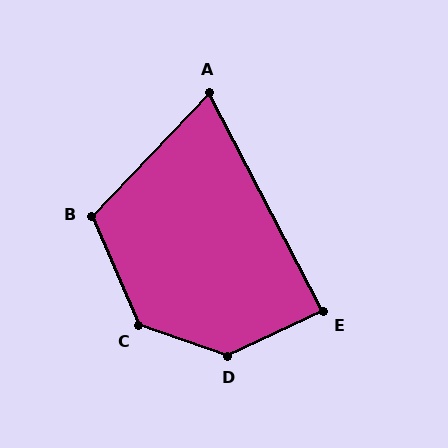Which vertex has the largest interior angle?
D, at approximately 135 degrees.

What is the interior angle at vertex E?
Approximately 88 degrees (approximately right).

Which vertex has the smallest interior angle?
A, at approximately 71 degrees.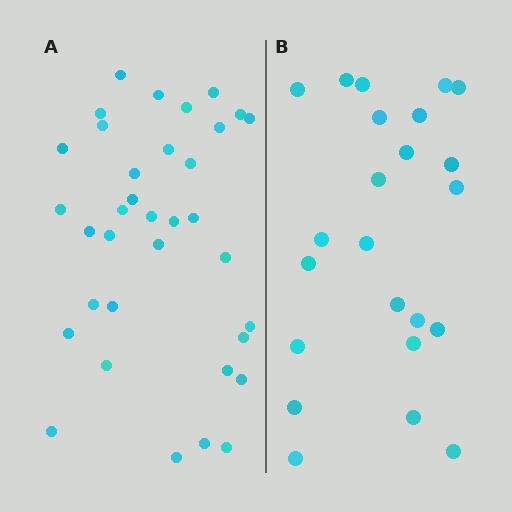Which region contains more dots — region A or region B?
Region A (the left region) has more dots.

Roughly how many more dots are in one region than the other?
Region A has roughly 12 or so more dots than region B.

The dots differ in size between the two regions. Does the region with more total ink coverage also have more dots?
No. Region B has more total ink coverage because its dots are larger, but region A actually contains more individual dots. Total area can be misleading — the number of items is what matters here.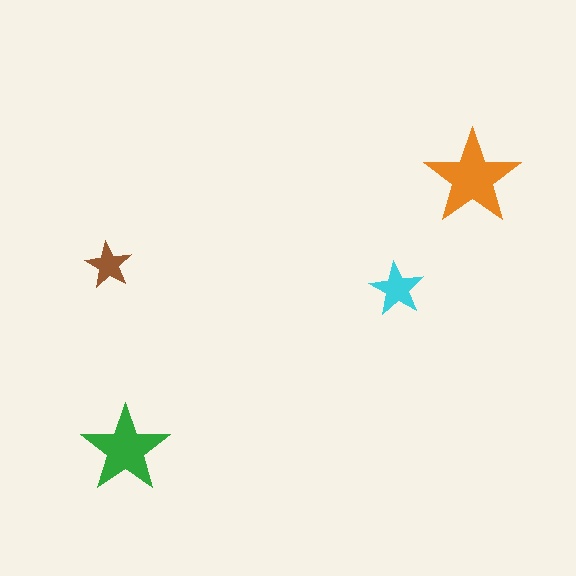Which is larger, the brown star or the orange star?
The orange one.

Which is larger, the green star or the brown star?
The green one.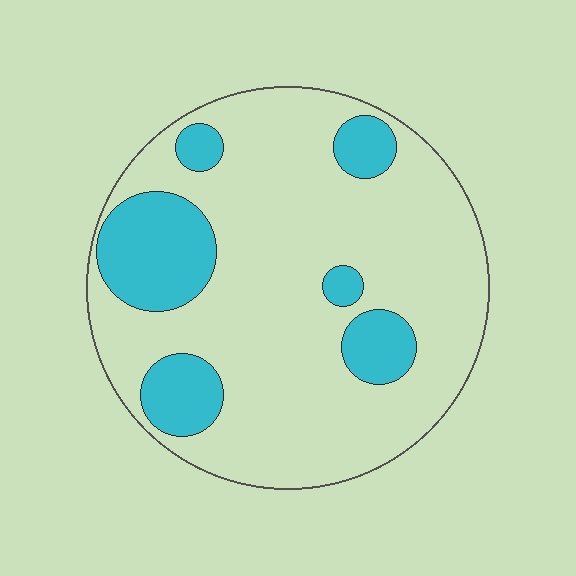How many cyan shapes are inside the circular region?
6.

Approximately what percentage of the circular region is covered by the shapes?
Approximately 20%.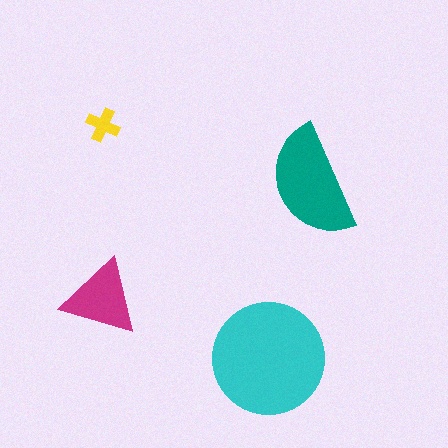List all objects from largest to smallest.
The cyan circle, the teal semicircle, the magenta triangle, the yellow cross.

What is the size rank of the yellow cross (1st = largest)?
4th.